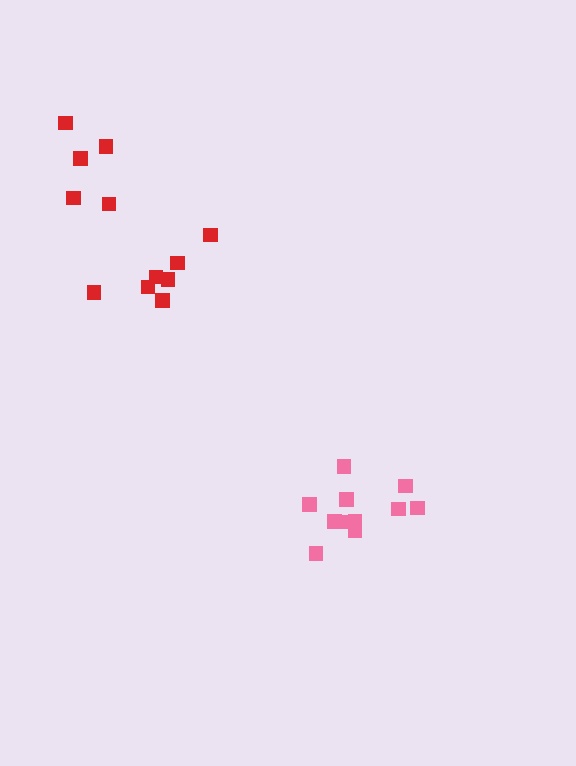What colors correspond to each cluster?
The clusters are colored: pink, red.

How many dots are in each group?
Group 1: 11 dots, Group 2: 12 dots (23 total).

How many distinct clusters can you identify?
There are 2 distinct clusters.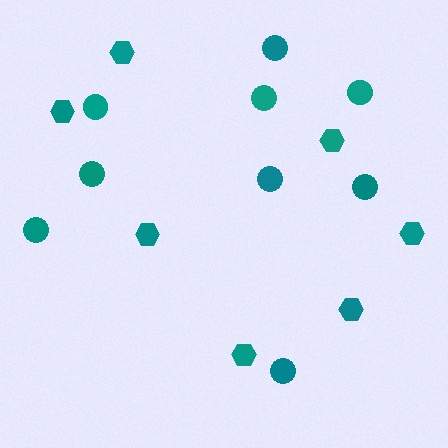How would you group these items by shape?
There are 2 groups: one group of circles (9) and one group of hexagons (7).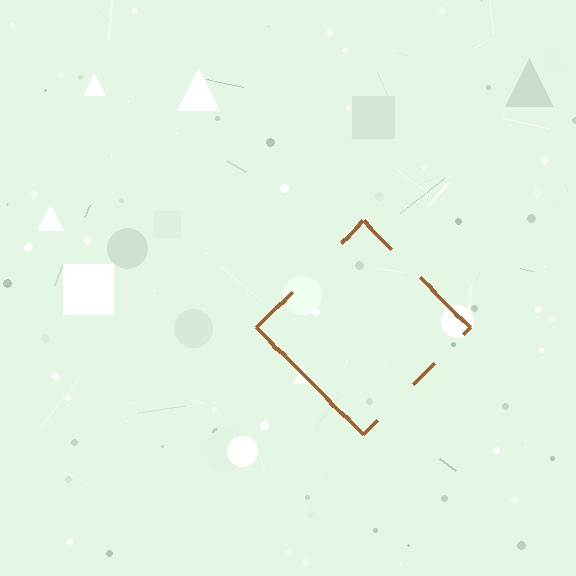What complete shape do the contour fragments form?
The contour fragments form a diamond.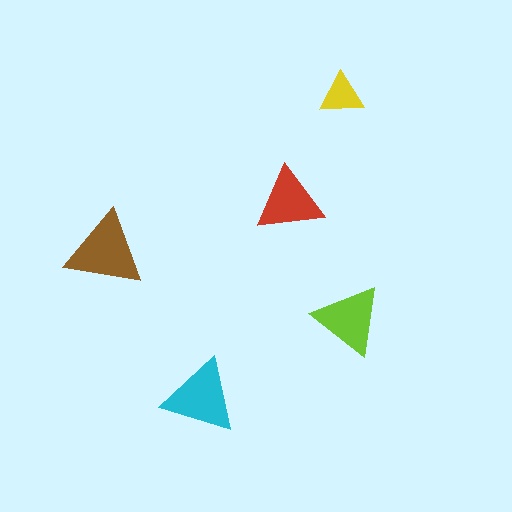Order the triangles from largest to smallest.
the brown one, the cyan one, the lime one, the red one, the yellow one.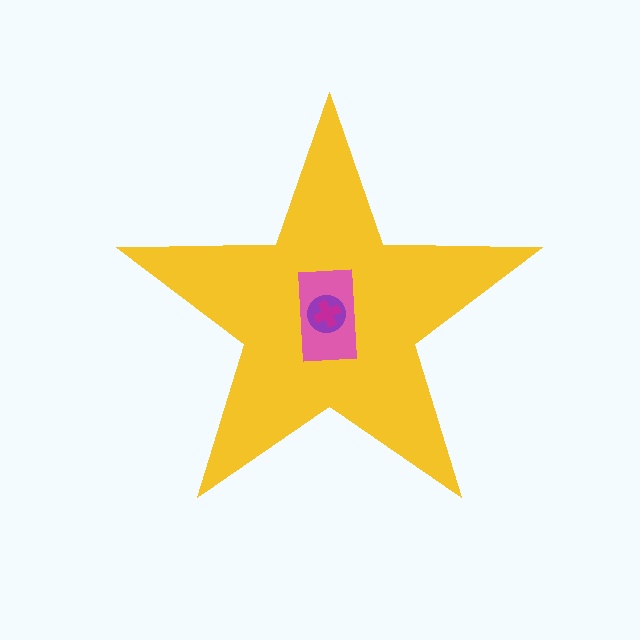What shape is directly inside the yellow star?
The pink rectangle.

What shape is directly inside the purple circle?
The magenta cross.